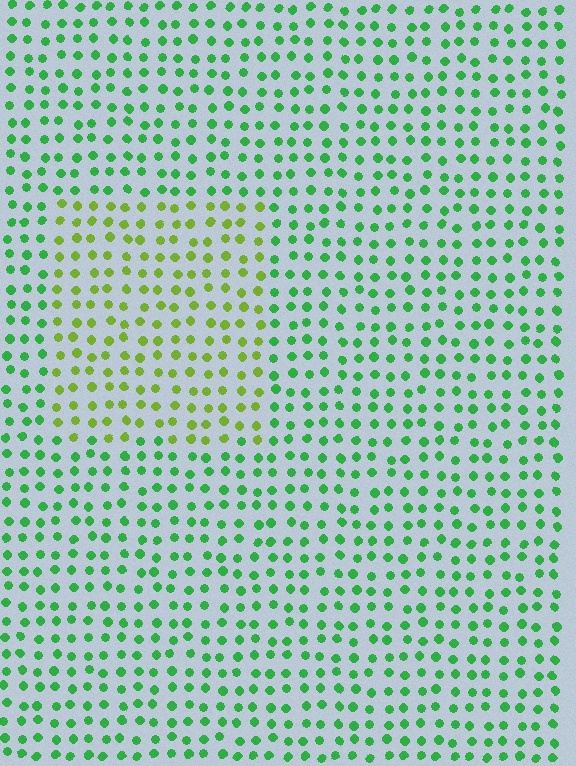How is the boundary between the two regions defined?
The boundary is defined purely by a slight shift in hue (about 43 degrees). Spacing, size, and orientation are identical on both sides.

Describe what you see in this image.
The image is filled with small green elements in a uniform arrangement. A rectangle-shaped region is visible where the elements are tinted to a slightly different hue, forming a subtle color boundary.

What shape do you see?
I see a rectangle.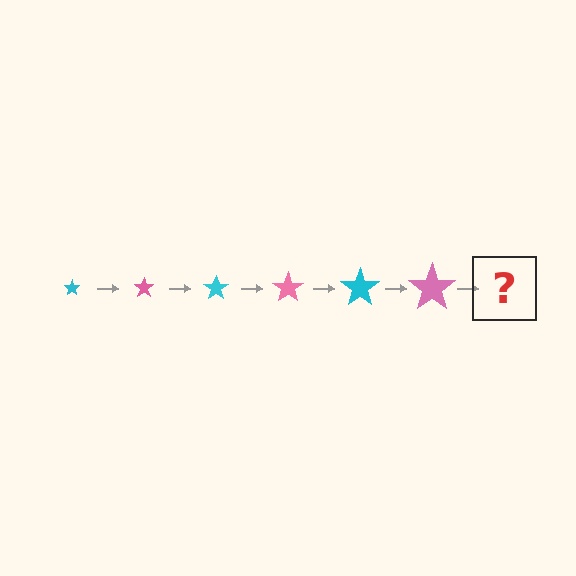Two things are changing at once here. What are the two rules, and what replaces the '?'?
The two rules are that the star grows larger each step and the color cycles through cyan and pink. The '?' should be a cyan star, larger than the previous one.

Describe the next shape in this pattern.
It should be a cyan star, larger than the previous one.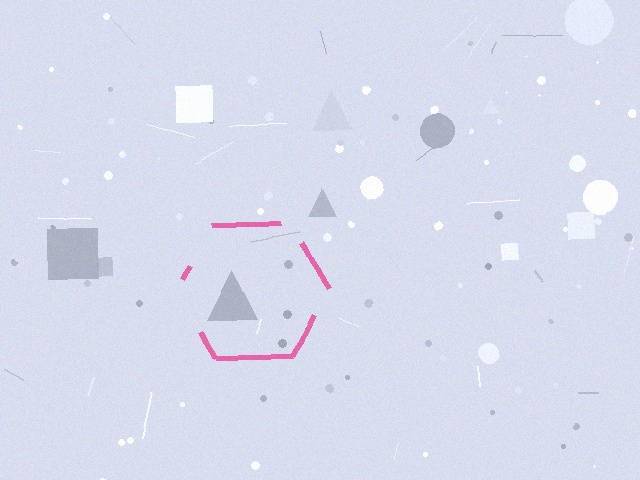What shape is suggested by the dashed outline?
The dashed outline suggests a hexagon.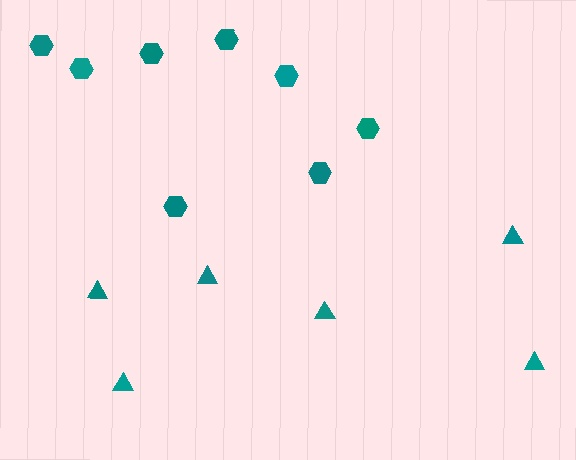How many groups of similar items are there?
There are 2 groups: one group of triangles (6) and one group of hexagons (8).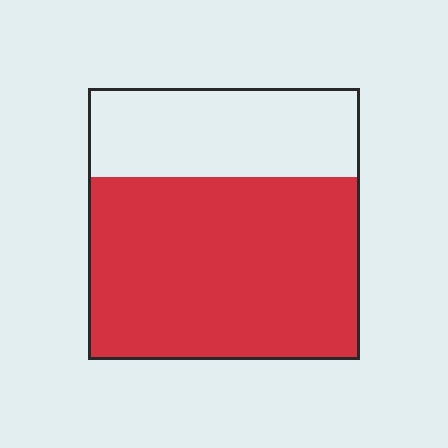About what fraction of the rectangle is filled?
About two thirds (2/3).